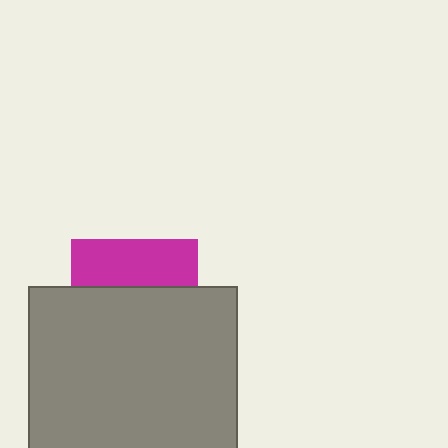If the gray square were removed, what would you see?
You would see the complete magenta square.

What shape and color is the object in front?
The object in front is a gray square.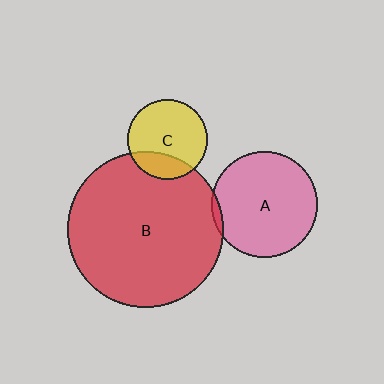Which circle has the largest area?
Circle B (red).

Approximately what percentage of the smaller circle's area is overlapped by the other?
Approximately 25%.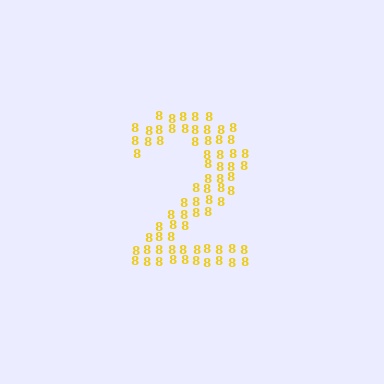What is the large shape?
The large shape is the digit 2.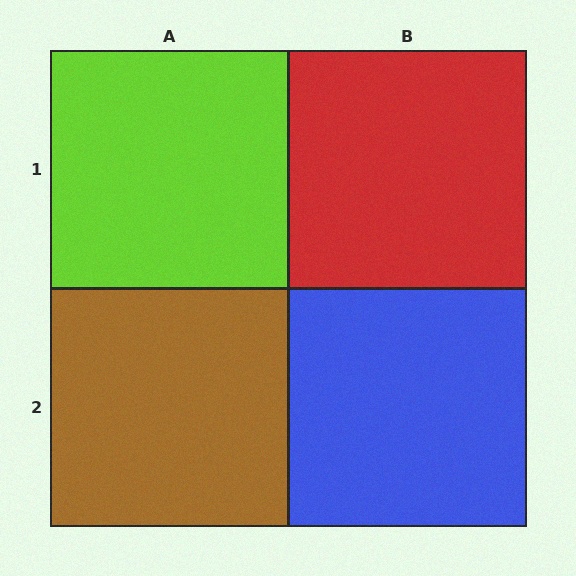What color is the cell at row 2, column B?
Blue.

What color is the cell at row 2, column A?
Brown.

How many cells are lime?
1 cell is lime.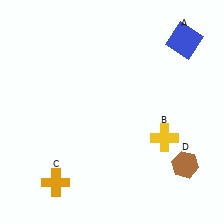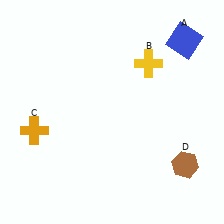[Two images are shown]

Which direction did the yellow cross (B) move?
The yellow cross (B) moved up.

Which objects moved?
The objects that moved are: the yellow cross (B), the orange cross (C).